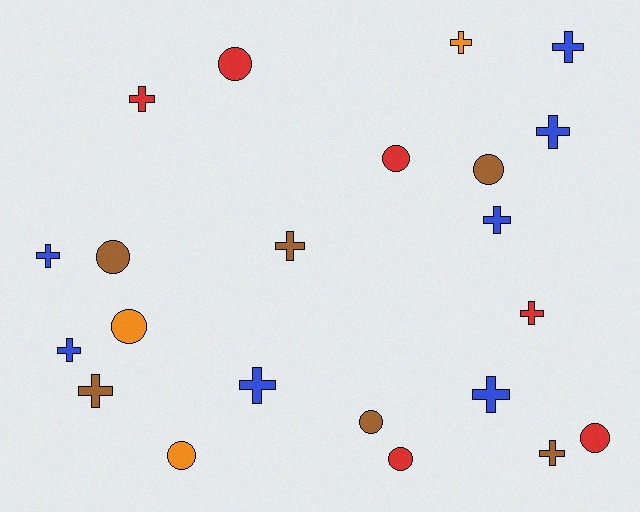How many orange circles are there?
There are 2 orange circles.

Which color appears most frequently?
Blue, with 7 objects.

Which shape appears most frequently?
Cross, with 13 objects.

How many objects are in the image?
There are 22 objects.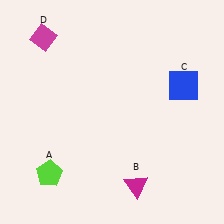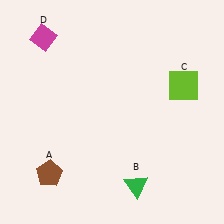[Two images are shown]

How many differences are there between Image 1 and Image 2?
There are 3 differences between the two images.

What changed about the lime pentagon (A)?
In Image 1, A is lime. In Image 2, it changed to brown.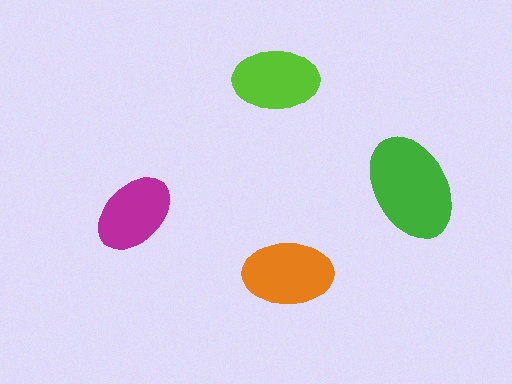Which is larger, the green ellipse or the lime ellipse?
The green one.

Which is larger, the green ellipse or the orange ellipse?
The green one.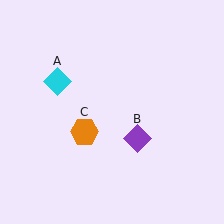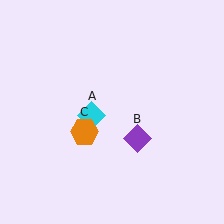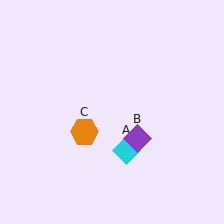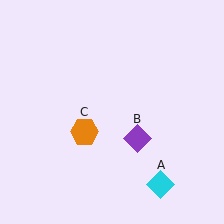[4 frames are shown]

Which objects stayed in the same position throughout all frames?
Purple diamond (object B) and orange hexagon (object C) remained stationary.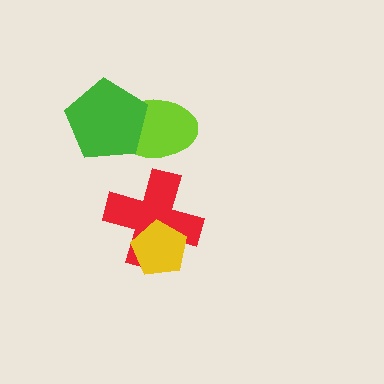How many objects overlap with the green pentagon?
1 object overlaps with the green pentagon.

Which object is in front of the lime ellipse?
The green pentagon is in front of the lime ellipse.